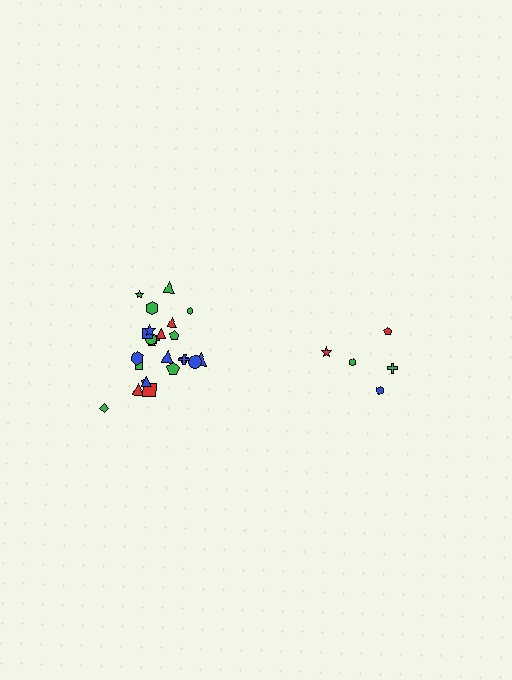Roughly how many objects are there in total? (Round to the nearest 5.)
Roughly 30 objects in total.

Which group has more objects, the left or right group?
The left group.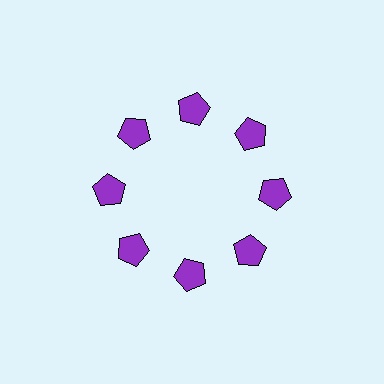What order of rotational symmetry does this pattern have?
This pattern has 8-fold rotational symmetry.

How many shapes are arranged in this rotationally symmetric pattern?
There are 8 shapes, arranged in 8 groups of 1.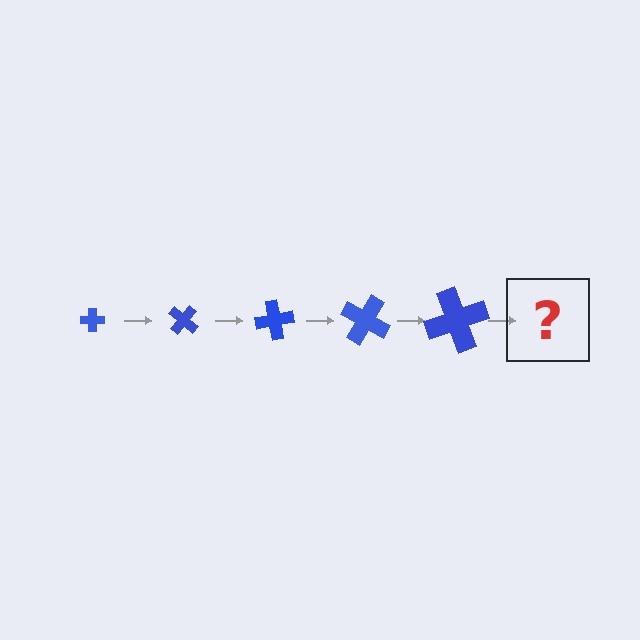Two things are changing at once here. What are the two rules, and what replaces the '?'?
The two rules are that the cross grows larger each step and it rotates 40 degrees each step. The '?' should be a cross, larger than the previous one and rotated 200 degrees from the start.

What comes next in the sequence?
The next element should be a cross, larger than the previous one and rotated 200 degrees from the start.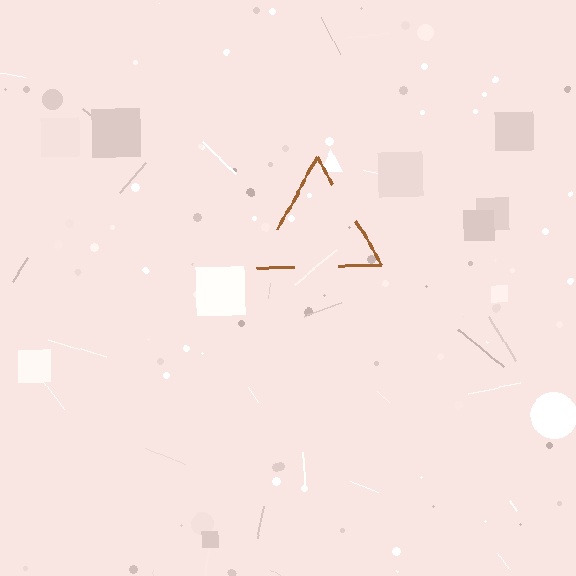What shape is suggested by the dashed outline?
The dashed outline suggests a triangle.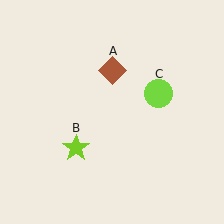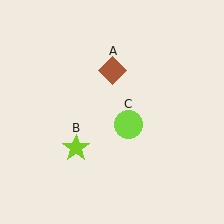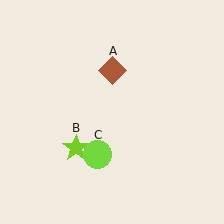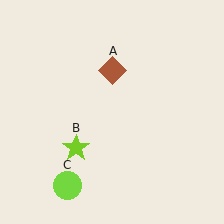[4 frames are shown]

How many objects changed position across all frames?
1 object changed position: lime circle (object C).